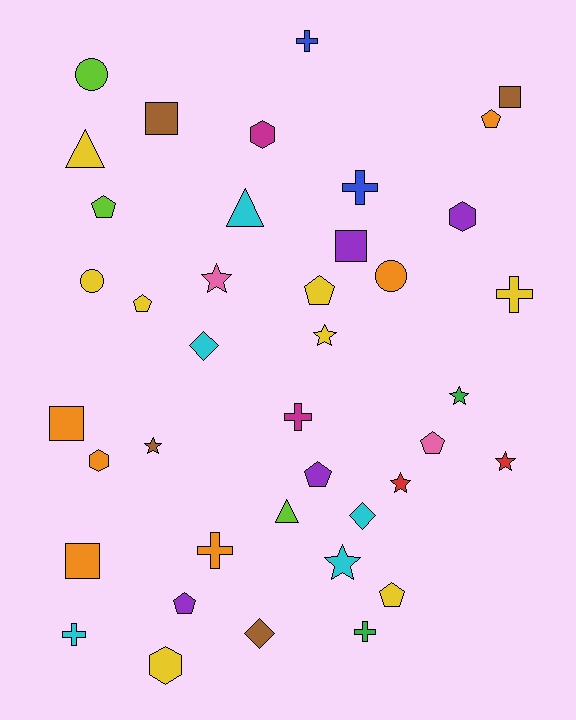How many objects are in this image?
There are 40 objects.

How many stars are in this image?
There are 7 stars.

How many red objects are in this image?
There are 2 red objects.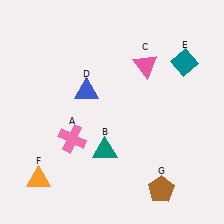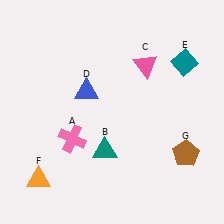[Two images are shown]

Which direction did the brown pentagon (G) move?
The brown pentagon (G) moved up.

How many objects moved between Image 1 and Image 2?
1 object moved between the two images.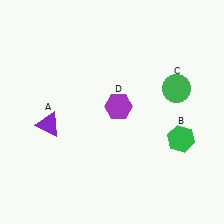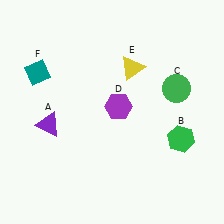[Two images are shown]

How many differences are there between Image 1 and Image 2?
There are 2 differences between the two images.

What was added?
A yellow triangle (E), a teal diamond (F) were added in Image 2.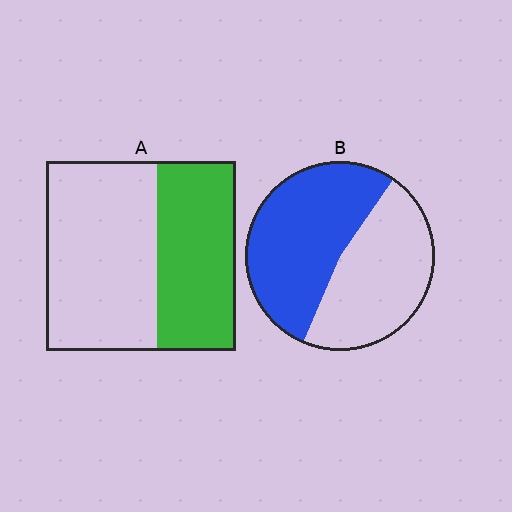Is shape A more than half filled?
No.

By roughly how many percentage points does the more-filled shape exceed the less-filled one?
By roughly 10 percentage points (B over A).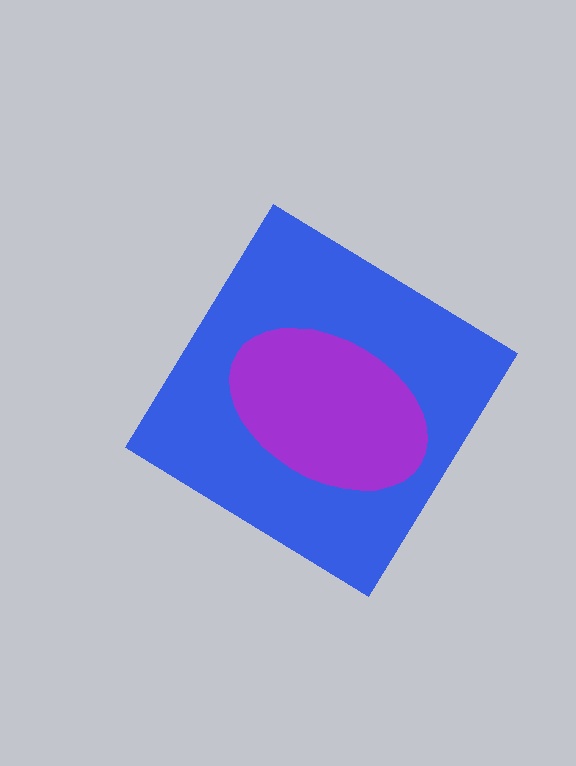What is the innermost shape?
The purple ellipse.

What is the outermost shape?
The blue diamond.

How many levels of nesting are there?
2.